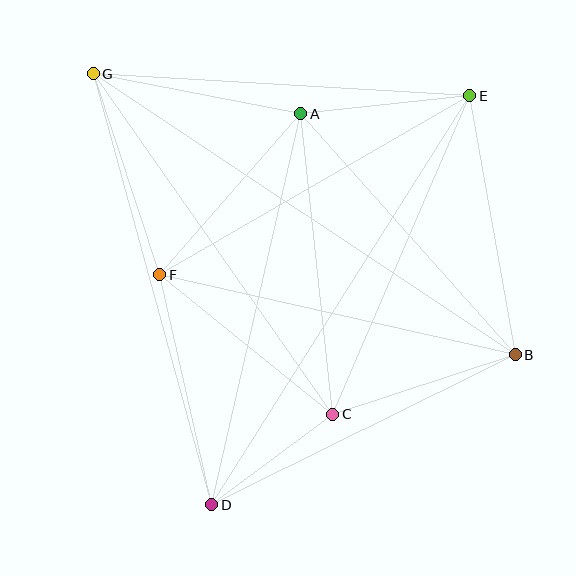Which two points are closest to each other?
Points C and D are closest to each other.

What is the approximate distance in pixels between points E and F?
The distance between E and F is approximately 358 pixels.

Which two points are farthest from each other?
Points B and G are farthest from each other.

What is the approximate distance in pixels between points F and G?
The distance between F and G is approximately 212 pixels.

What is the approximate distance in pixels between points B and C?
The distance between B and C is approximately 192 pixels.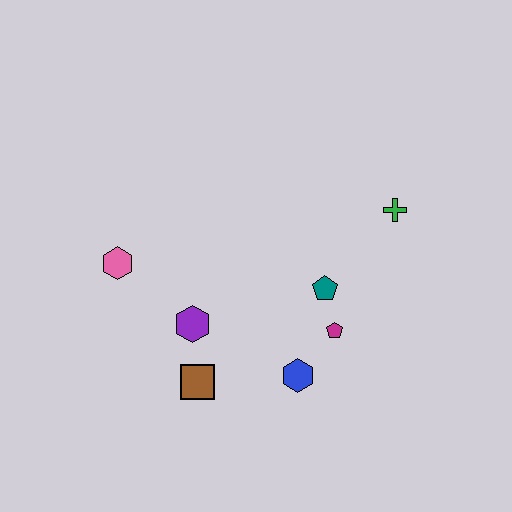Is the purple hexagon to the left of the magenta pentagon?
Yes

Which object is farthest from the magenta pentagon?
The pink hexagon is farthest from the magenta pentagon.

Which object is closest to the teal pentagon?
The magenta pentagon is closest to the teal pentagon.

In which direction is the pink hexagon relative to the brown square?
The pink hexagon is above the brown square.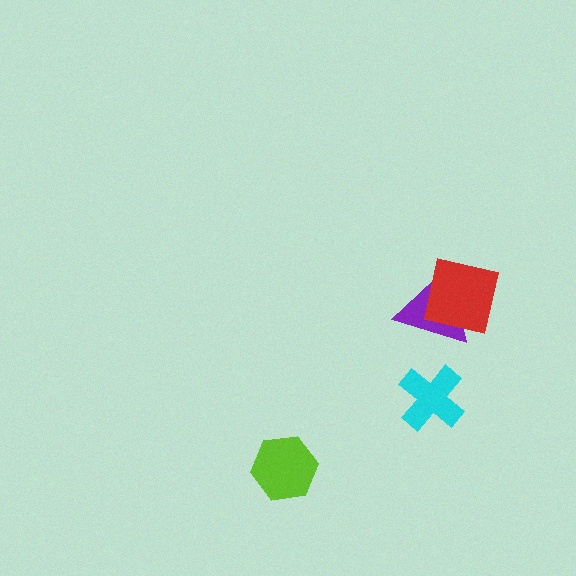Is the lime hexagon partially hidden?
No, no other shape covers it.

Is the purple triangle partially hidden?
Yes, it is partially covered by another shape.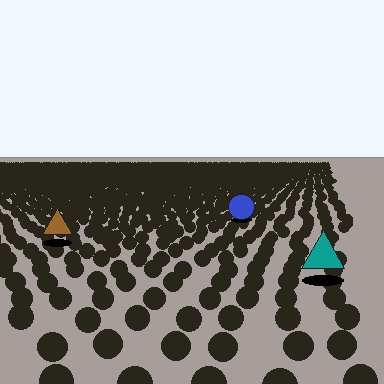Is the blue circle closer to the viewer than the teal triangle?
No. The teal triangle is closer — you can tell from the texture gradient: the ground texture is coarser near it.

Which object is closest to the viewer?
The teal triangle is closest. The texture marks near it are larger and more spread out.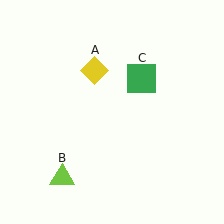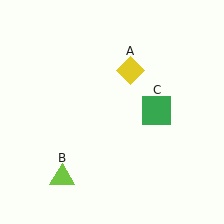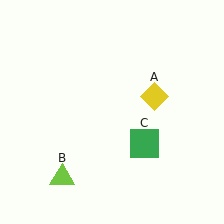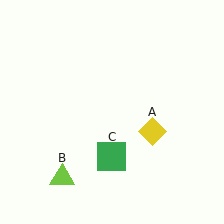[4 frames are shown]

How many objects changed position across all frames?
2 objects changed position: yellow diamond (object A), green square (object C).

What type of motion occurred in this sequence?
The yellow diamond (object A), green square (object C) rotated clockwise around the center of the scene.